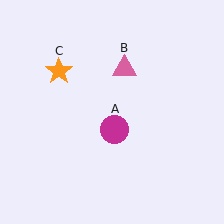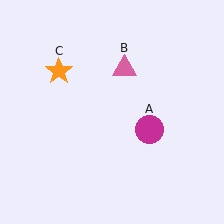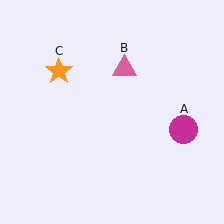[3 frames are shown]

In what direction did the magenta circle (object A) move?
The magenta circle (object A) moved right.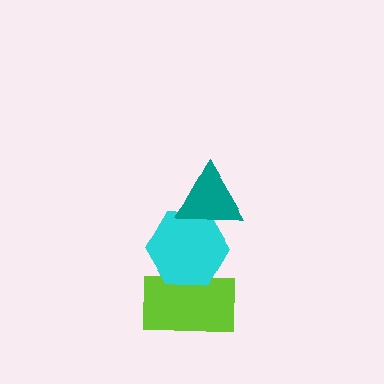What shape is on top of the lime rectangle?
The cyan hexagon is on top of the lime rectangle.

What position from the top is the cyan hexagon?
The cyan hexagon is 2nd from the top.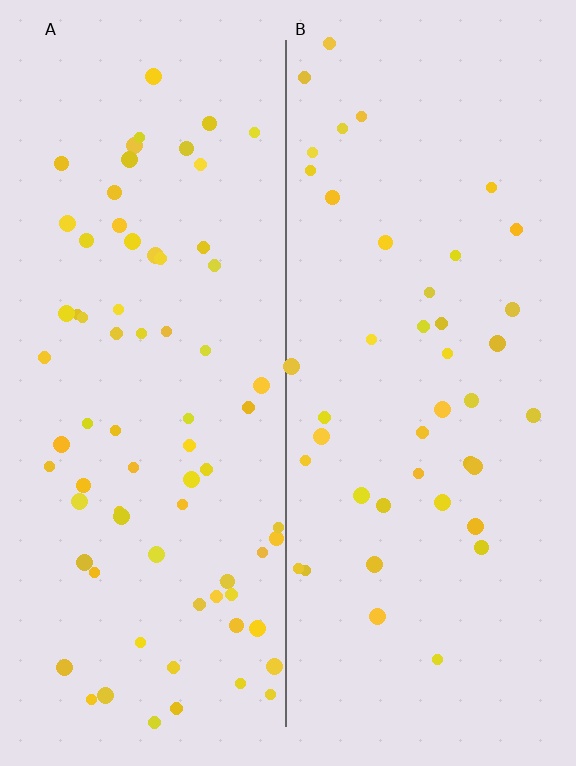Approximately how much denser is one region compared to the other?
Approximately 1.7× — region A over region B.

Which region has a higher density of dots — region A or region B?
A (the left).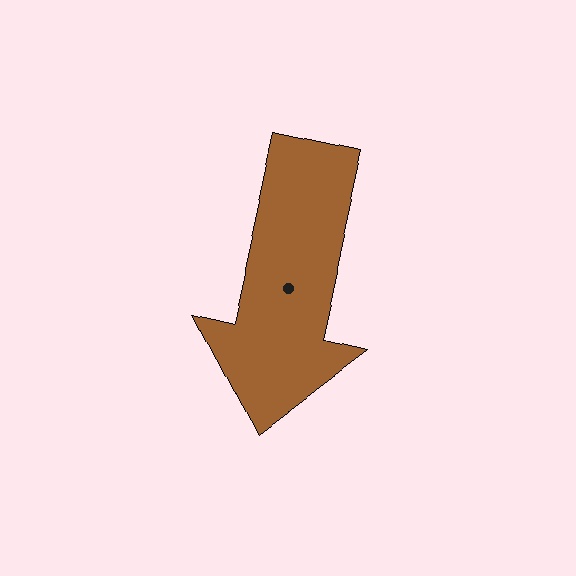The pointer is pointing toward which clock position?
Roughly 6 o'clock.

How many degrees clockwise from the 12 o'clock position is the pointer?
Approximately 193 degrees.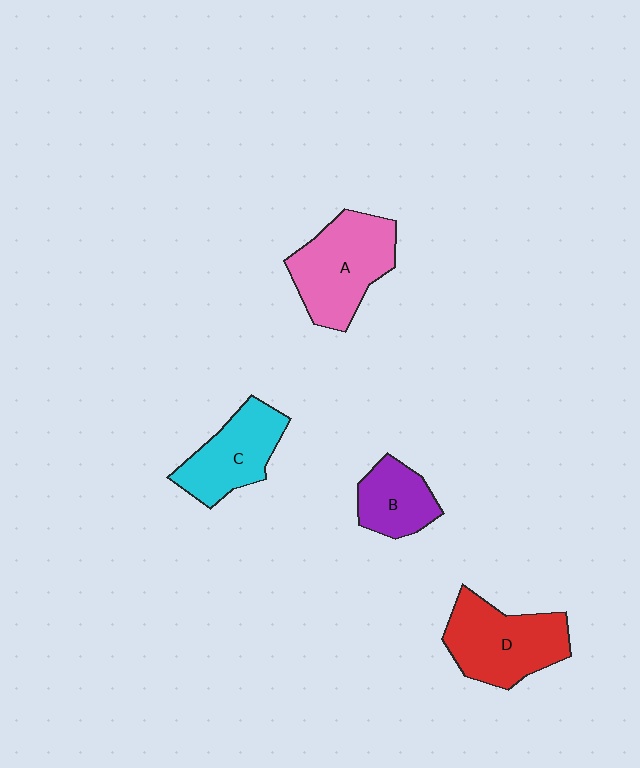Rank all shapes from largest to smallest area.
From largest to smallest: A (pink), D (red), C (cyan), B (purple).